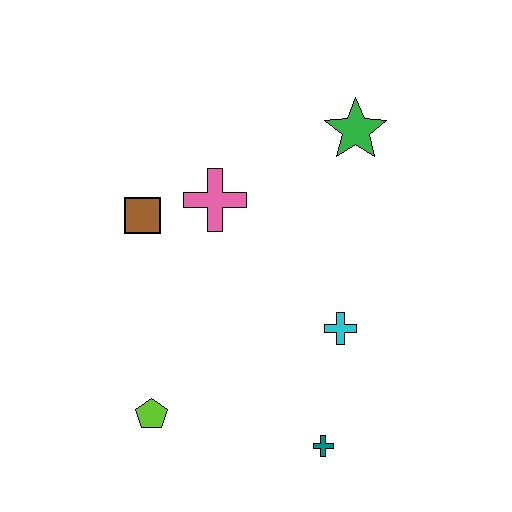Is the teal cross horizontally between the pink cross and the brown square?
No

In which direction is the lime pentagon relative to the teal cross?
The lime pentagon is to the left of the teal cross.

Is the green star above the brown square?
Yes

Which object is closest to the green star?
The pink cross is closest to the green star.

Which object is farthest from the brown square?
The teal cross is farthest from the brown square.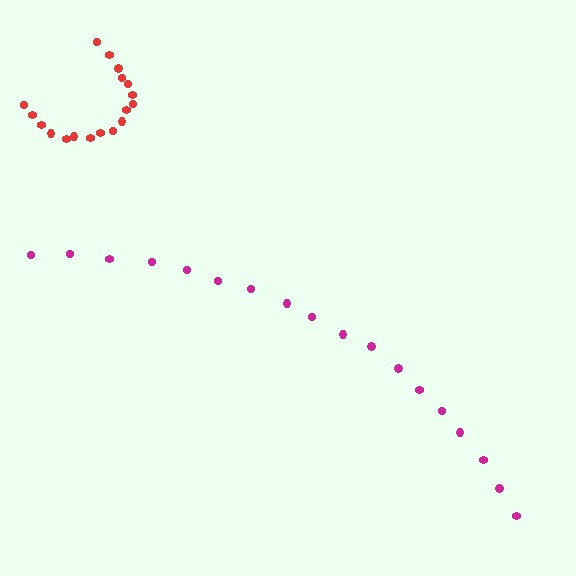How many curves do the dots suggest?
There are 2 distinct paths.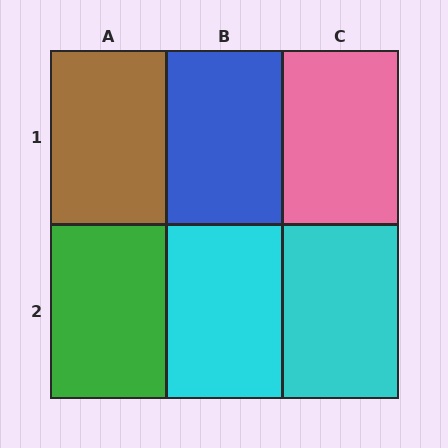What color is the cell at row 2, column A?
Green.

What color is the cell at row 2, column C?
Cyan.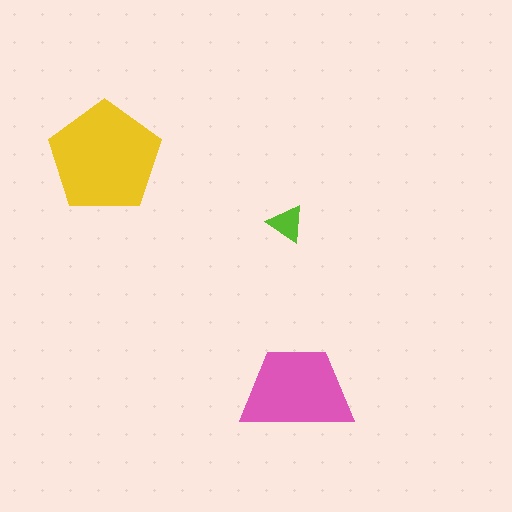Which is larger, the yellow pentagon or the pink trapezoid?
The yellow pentagon.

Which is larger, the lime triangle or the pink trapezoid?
The pink trapezoid.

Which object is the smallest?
The lime triangle.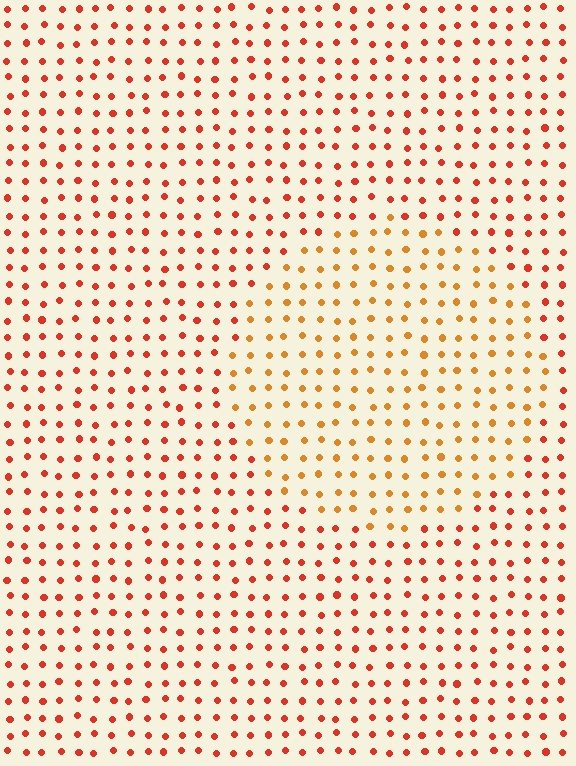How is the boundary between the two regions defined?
The boundary is defined purely by a slight shift in hue (about 28 degrees). Spacing, size, and orientation are identical on both sides.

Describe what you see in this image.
The image is filled with small red elements in a uniform arrangement. A circle-shaped region is visible where the elements are tinted to a slightly different hue, forming a subtle color boundary.